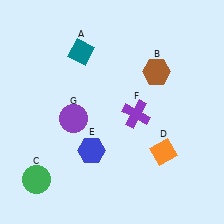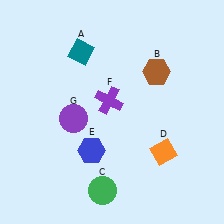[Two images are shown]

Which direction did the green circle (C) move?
The green circle (C) moved right.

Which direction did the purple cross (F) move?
The purple cross (F) moved left.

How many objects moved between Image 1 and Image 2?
2 objects moved between the two images.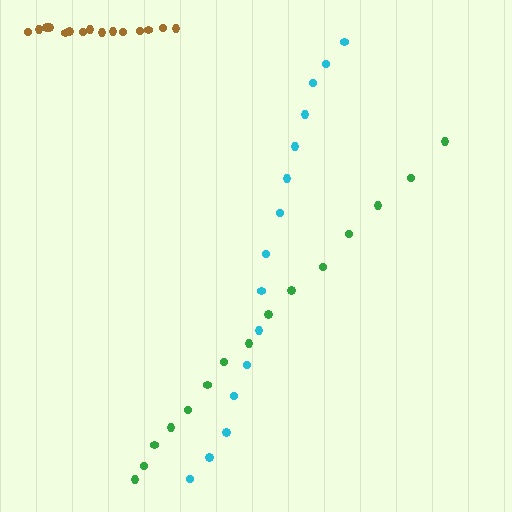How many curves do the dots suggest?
There are 3 distinct paths.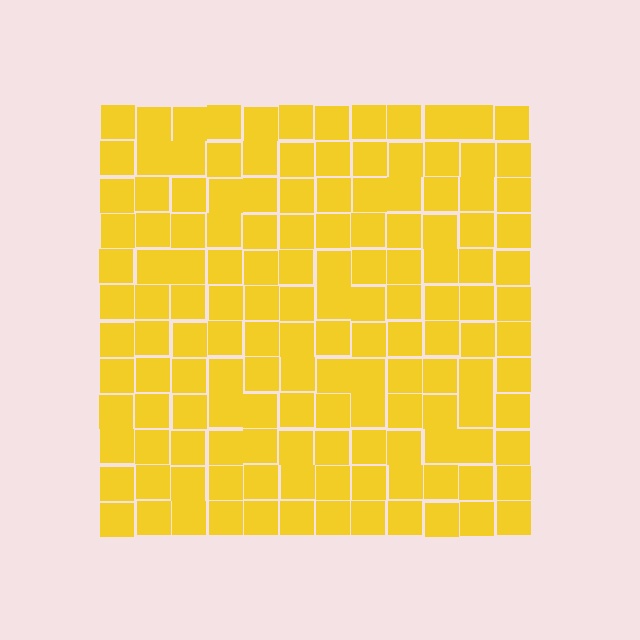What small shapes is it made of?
It is made of small squares.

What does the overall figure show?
The overall figure shows a square.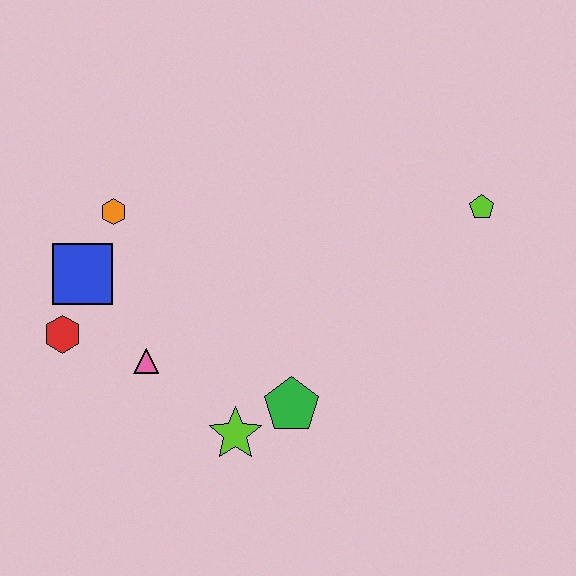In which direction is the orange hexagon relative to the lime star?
The orange hexagon is above the lime star.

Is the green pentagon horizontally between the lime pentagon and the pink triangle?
Yes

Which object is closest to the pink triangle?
The red hexagon is closest to the pink triangle.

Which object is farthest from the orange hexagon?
The lime pentagon is farthest from the orange hexagon.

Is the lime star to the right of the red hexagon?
Yes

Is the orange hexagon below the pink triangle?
No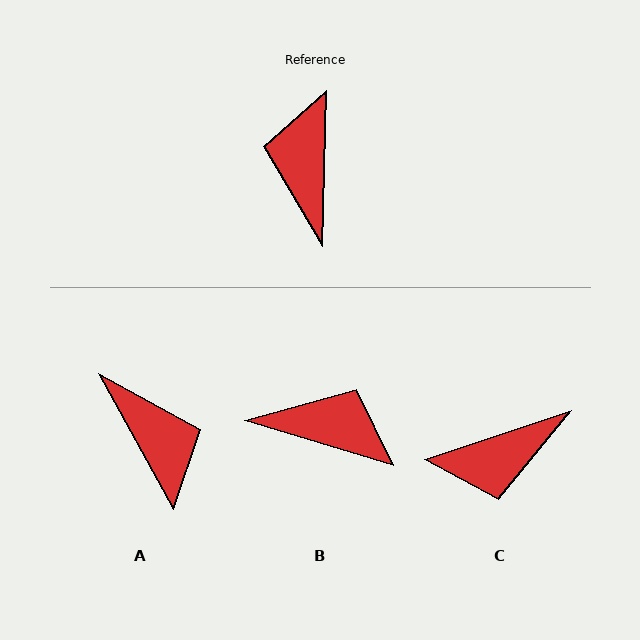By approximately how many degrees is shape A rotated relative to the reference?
Approximately 149 degrees clockwise.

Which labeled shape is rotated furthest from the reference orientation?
A, about 149 degrees away.